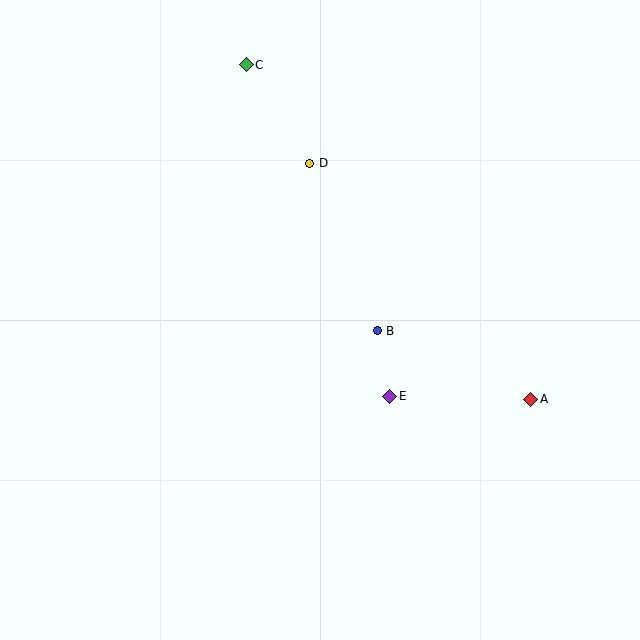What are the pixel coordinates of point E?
Point E is at (390, 396).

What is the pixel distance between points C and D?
The distance between C and D is 118 pixels.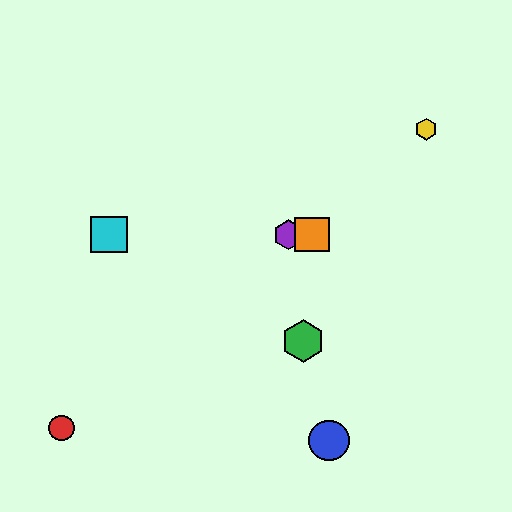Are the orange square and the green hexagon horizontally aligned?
No, the orange square is at y≈235 and the green hexagon is at y≈341.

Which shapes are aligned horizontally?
The purple hexagon, the orange square, the cyan square are aligned horizontally.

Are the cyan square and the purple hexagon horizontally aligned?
Yes, both are at y≈235.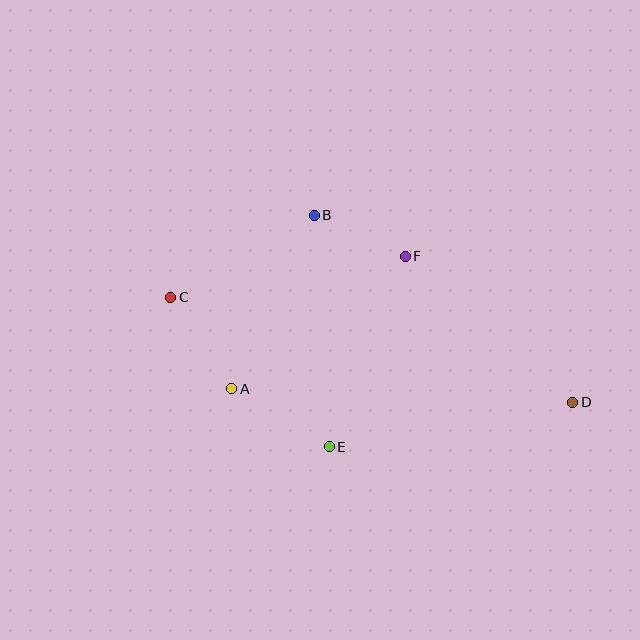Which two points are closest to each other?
Points B and F are closest to each other.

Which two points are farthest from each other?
Points C and D are farthest from each other.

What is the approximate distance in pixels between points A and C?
The distance between A and C is approximately 110 pixels.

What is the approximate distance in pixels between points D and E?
The distance between D and E is approximately 247 pixels.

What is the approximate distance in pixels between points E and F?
The distance between E and F is approximately 205 pixels.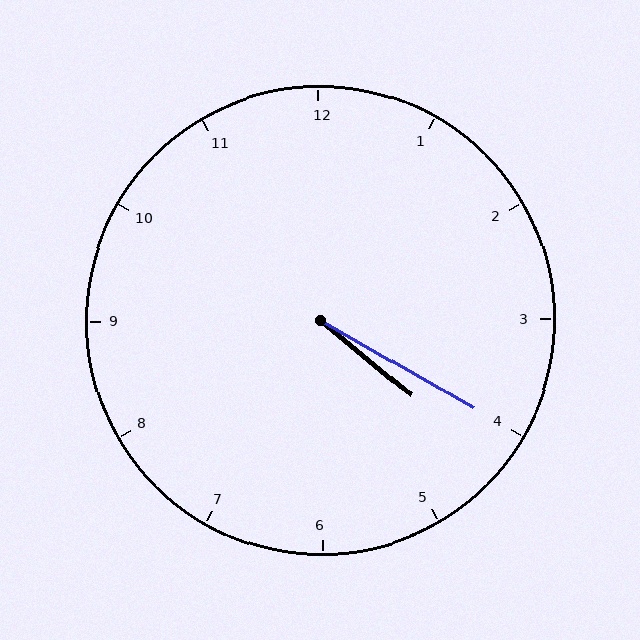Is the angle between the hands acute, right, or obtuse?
It is acute.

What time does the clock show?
4:20.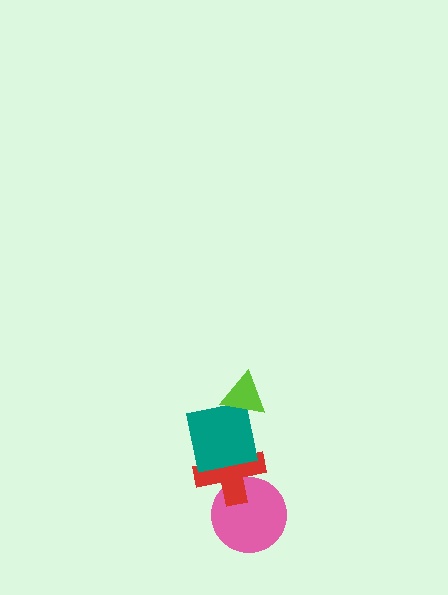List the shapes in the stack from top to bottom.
From top to bottom: the lime triangle, the teal square, the red cross, the pink circle.